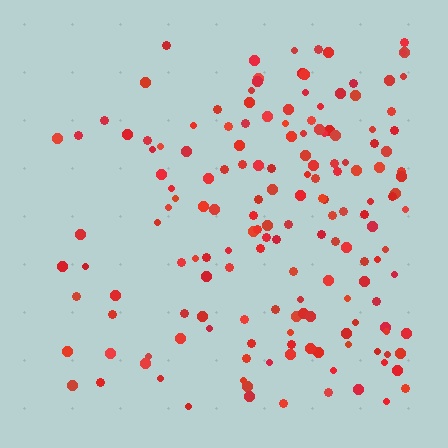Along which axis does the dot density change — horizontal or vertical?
Horizontal.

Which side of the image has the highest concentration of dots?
The right.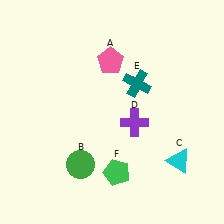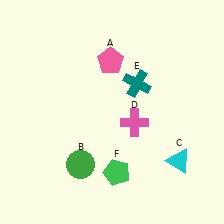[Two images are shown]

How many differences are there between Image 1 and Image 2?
There is 1 difference between the two images.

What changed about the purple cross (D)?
In Image 1, D is purple. In Image 2, it changed to pink.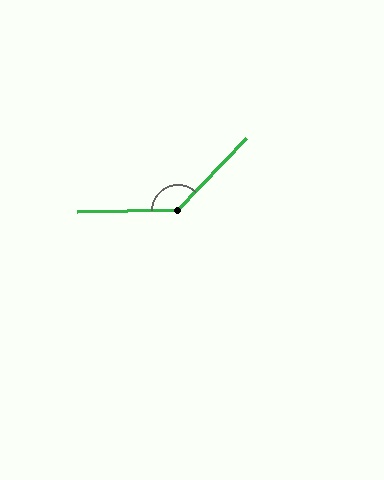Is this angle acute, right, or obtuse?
It is obtuse.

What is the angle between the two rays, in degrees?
Approximately 134 degrees.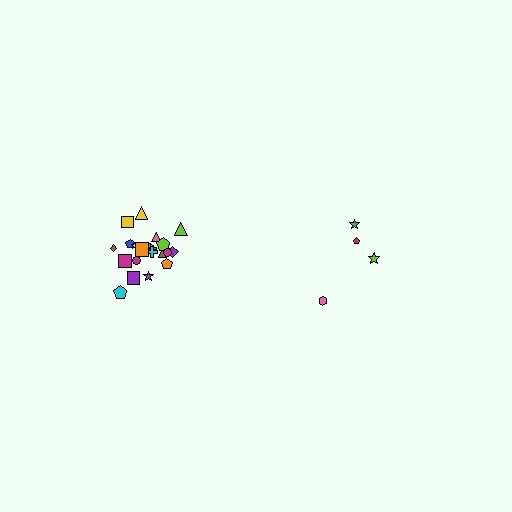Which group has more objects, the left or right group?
The left group.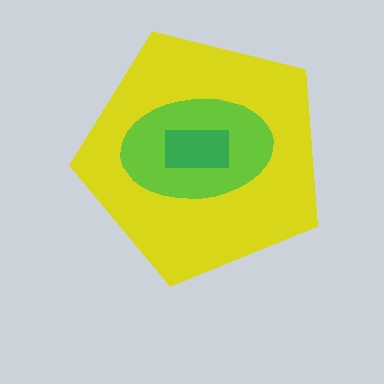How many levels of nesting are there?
3.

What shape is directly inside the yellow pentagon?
The lime ellipse.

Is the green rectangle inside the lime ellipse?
Yes.